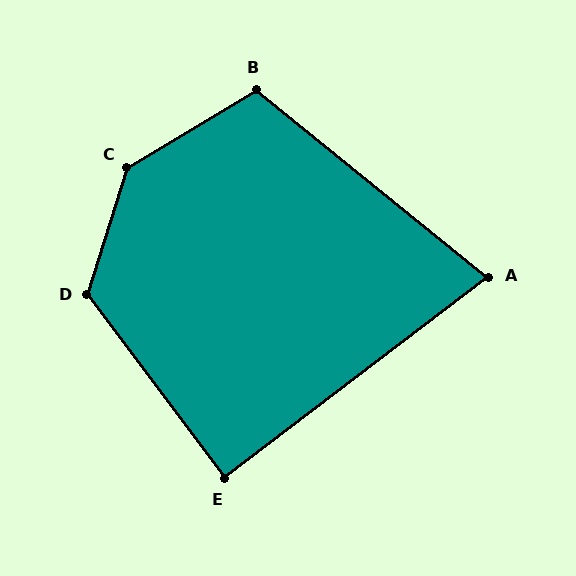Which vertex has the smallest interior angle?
A, at approximately 76 degrees.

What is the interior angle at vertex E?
Approximately 89 degrees (approximately right).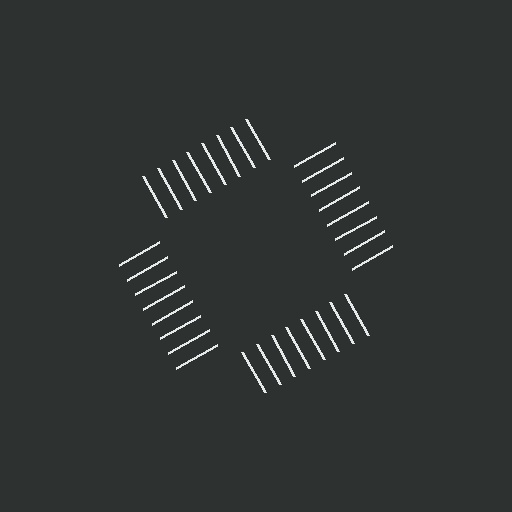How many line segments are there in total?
32 — 8 along each of the 4 edges.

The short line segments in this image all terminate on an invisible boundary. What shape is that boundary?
An illusory square — the line segments terminate on its edges but no continuous stroke is drawn.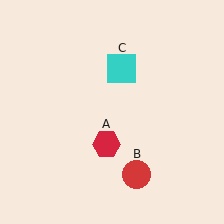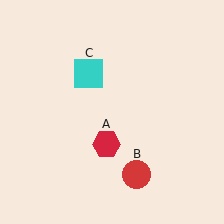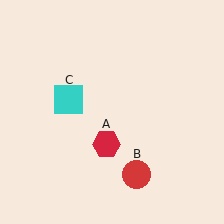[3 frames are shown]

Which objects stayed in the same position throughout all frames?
Red hexagon (object A) and red circle (object B) remained stationary.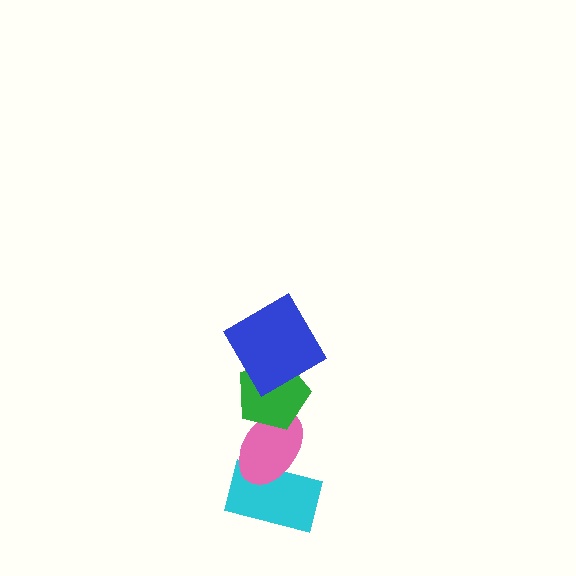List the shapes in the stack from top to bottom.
From top to bottom: the blue diamond, the green pentagon, the pink ellipse, the cyan rectangle.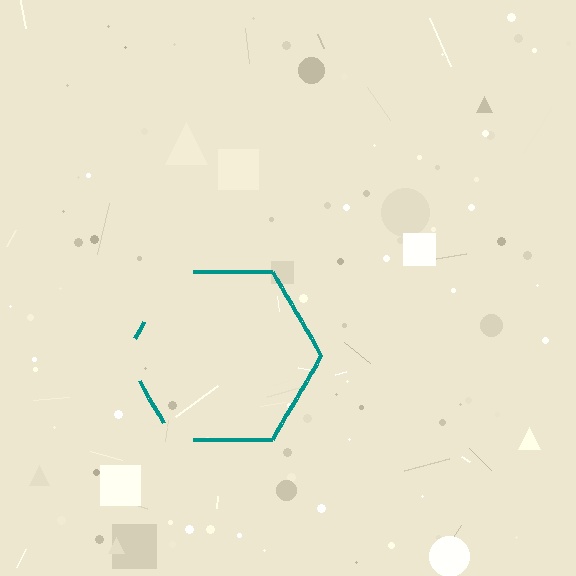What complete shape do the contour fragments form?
The contour fragments form a hexagon.